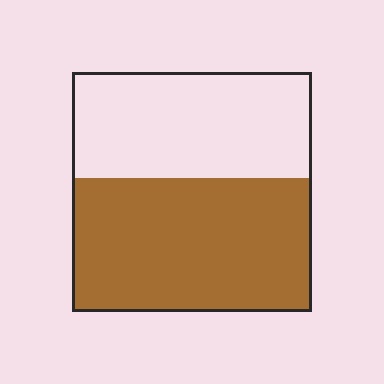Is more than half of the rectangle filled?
Yes.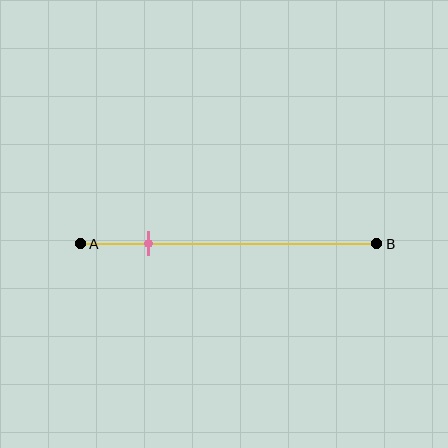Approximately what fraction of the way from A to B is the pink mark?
The pink mark is approximately 25% of the way from A to B.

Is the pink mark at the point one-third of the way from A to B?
No, the mark is at about 25% from A, not at the 33% one-third point.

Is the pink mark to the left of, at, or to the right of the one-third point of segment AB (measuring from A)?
The pink mark is to the left of the one-third point of segment AB.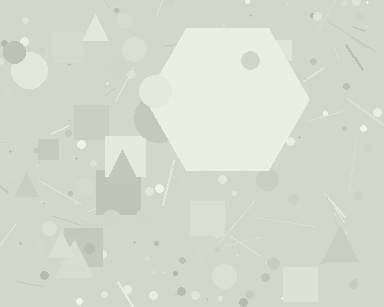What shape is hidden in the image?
A hexagon is hidden in the image.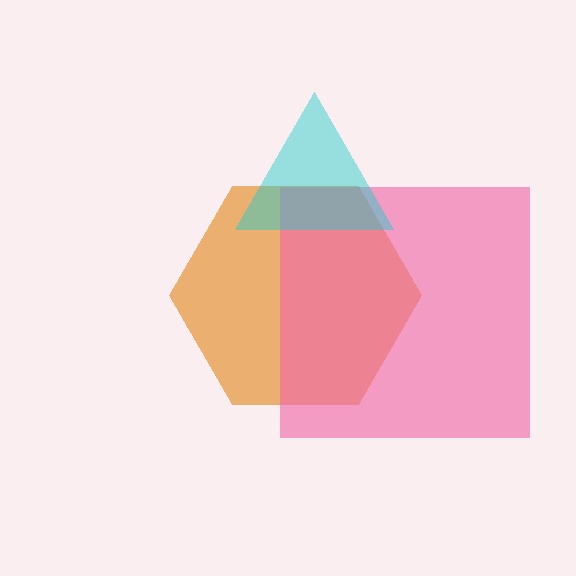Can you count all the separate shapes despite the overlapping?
Yes, there are 3 separate shapes.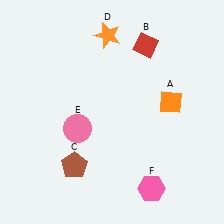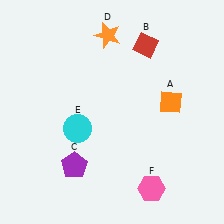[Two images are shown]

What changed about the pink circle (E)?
In Image 1, E is pink. In Image 2, it changed to cyan.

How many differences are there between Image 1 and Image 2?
There are 2 differences between the two images.